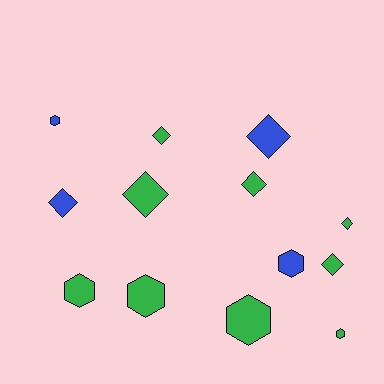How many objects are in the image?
There are 13 objects.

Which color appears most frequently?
Green, with 9 objects.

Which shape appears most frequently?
Diamond, with 7 objects.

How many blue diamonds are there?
There are 2 blue diamonds.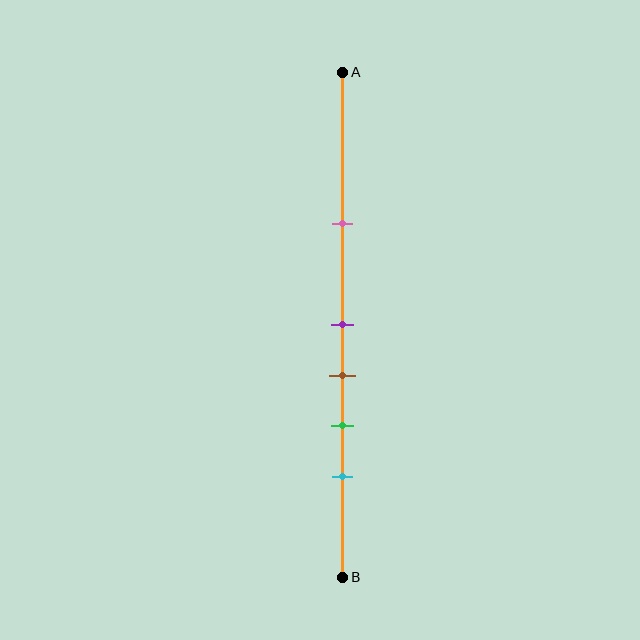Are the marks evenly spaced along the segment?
No, the marks are not evenly spaced.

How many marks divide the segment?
There are 5 marks dividing the segment.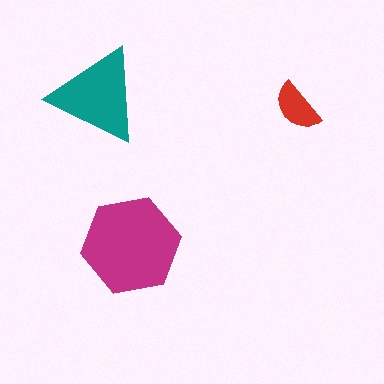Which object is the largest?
The magenta hexagon.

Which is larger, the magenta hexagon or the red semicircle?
The magenta hexagon.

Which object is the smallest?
The red semicircle.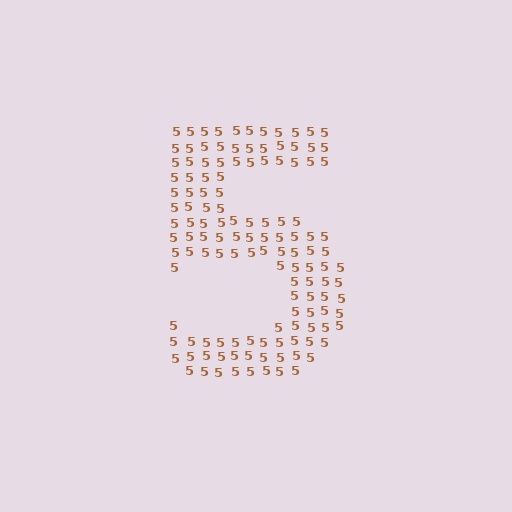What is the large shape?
The large shape is the digit 5.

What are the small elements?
The small elements are digit 5's.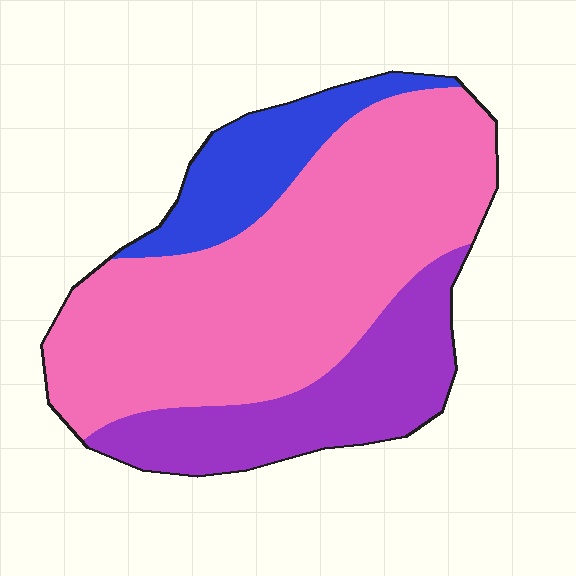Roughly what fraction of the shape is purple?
Purple takes up between a sixth and a third of the shape.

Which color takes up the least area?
Blue, at roughly 15%.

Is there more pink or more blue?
Pink.